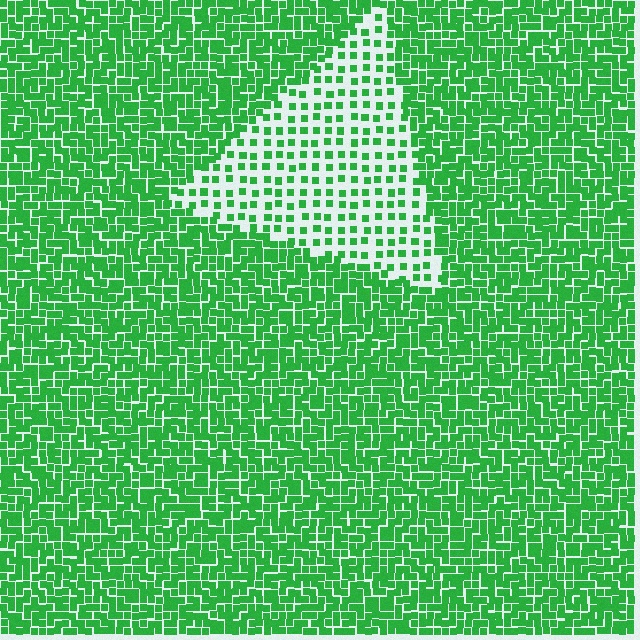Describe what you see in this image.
The image contains small green elements arranged at two different densities. A triangle-shaped region is visible where the elements are less densely packed than the surrounding area.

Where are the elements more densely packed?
The elements are more densely packed outside the triangle boundary.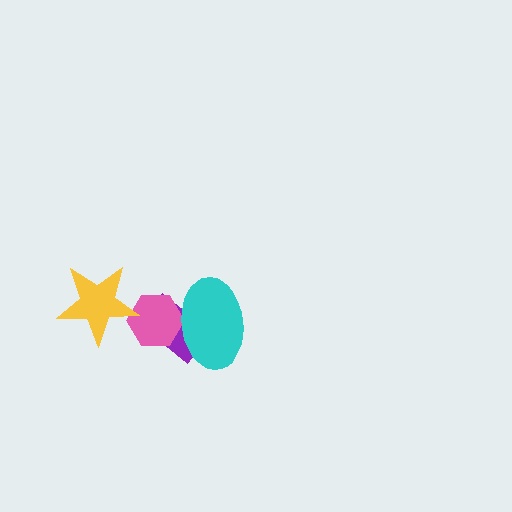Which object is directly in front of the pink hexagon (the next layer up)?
The yellow star is directly in front of the pink hexagon.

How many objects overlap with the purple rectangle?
2 objects overlap with the purple rectangle.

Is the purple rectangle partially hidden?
Yes, it is partially covered by another shape.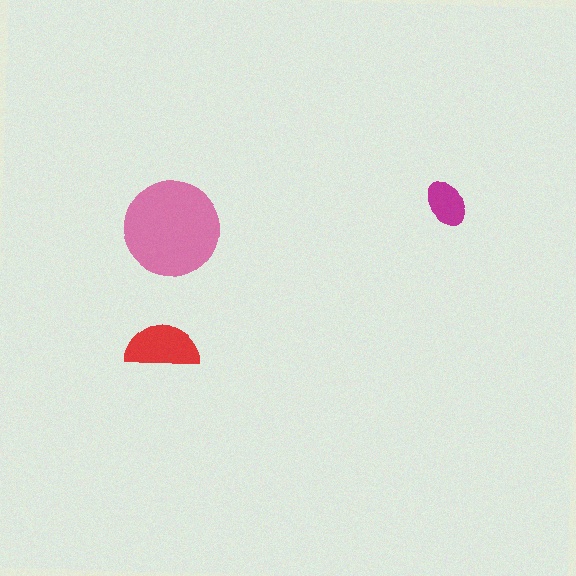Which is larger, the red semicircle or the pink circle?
The pink circle.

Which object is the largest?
The pink circle.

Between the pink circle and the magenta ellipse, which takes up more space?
The pink circle.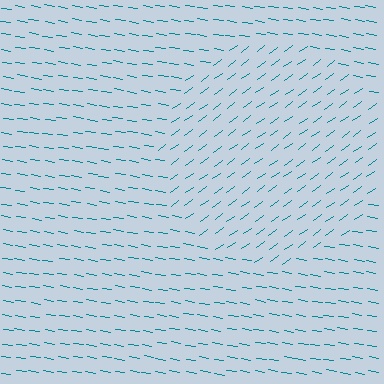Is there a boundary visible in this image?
Yes, there is a texture boundary formed by a change in line orientation.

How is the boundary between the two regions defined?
The boundary is defined purely by a change in line orientation (approximately 45 degrees difference). All lines are the same color and thickness.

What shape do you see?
I see a circle.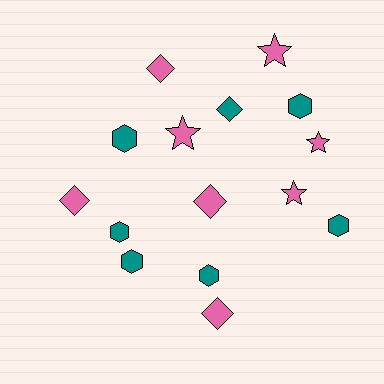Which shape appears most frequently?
Hexagon, with 6 objects.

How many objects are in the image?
There are 15 objects.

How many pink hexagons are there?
There are no pink hexagons.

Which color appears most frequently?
Pink, with 8 objects.